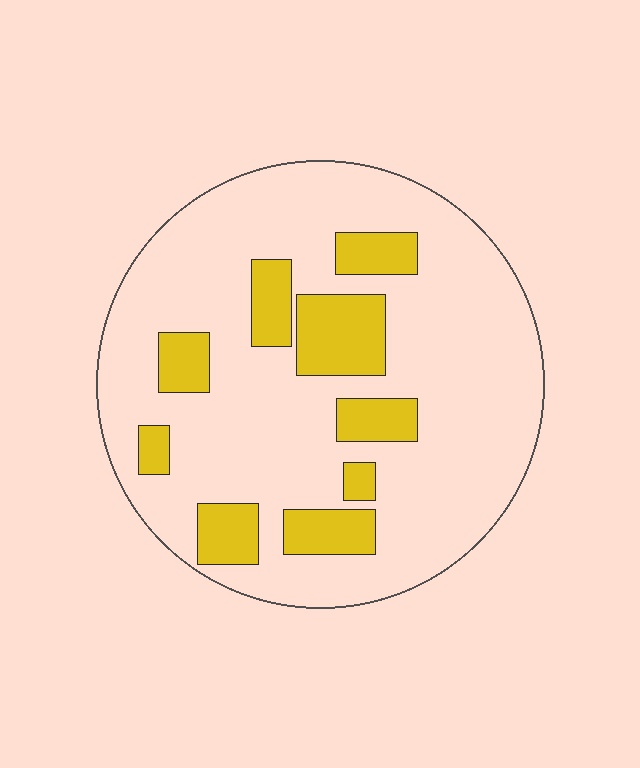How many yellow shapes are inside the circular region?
9.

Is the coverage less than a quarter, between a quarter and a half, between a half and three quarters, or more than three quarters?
Less than a quarter.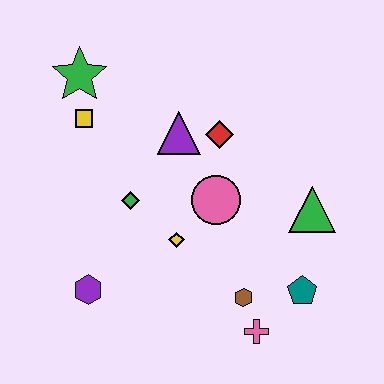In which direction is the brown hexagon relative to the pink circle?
The brown hexagon is below the pink circle.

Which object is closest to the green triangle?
The teal pentagon is closest to the green triangle.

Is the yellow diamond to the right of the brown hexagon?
No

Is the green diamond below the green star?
Yes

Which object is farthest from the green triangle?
The green star is farthest from the green triangle.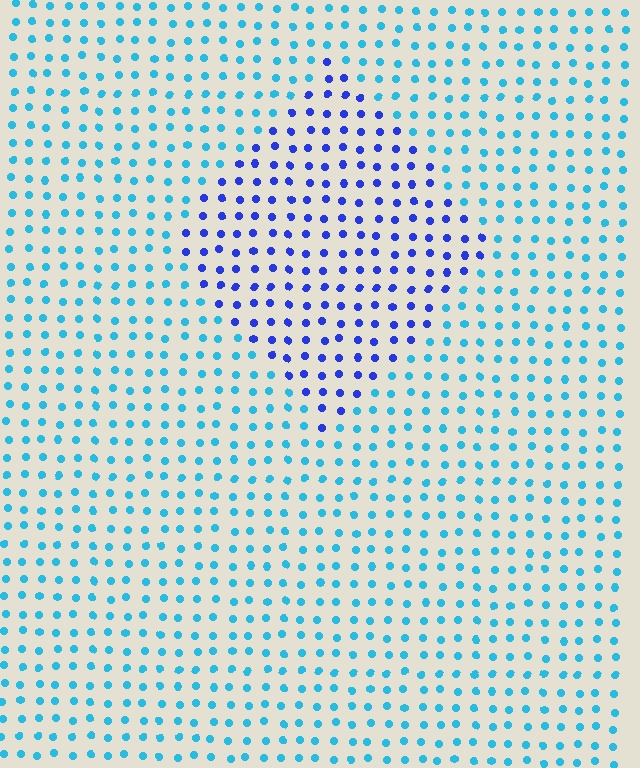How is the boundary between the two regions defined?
The boundary is defined purely by a slight shift in hue (about 43 degrees). Spacing, size, and orientation are identical on both sides.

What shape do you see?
I see a diamond.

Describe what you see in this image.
The image is filled with small cyan elements in a uniform arrangement. A diamond-shaped region is visible where the elements are tinted to a slightly different hue, forming a subtle color boundary.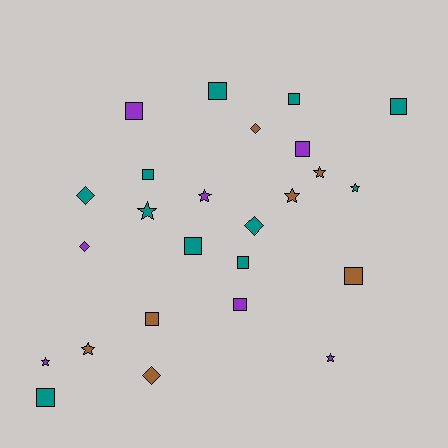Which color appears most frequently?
Teal, with 11 objects.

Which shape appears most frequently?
Square, with 12 objects.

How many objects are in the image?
There are 25 objects.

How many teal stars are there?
There are 2 teal stars.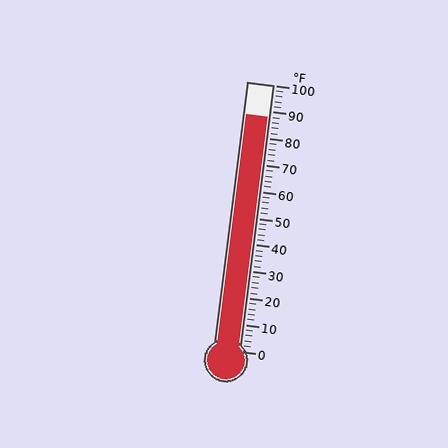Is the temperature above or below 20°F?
The temperature is above 20°F.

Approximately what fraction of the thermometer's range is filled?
The thermometer is filled to approximately 90% of its range.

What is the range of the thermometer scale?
The thermometer scale ranges from 0°F to 100°F.